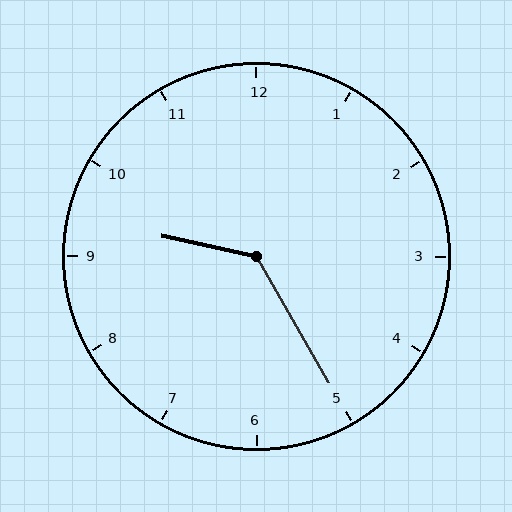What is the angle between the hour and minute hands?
Approximately 132 degrees.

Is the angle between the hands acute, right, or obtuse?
It is obtuse.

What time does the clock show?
9:25.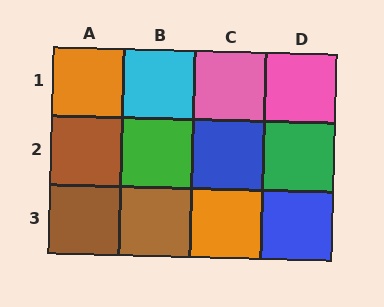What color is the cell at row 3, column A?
Brown.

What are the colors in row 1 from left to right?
Orange, cyan, pink, pink.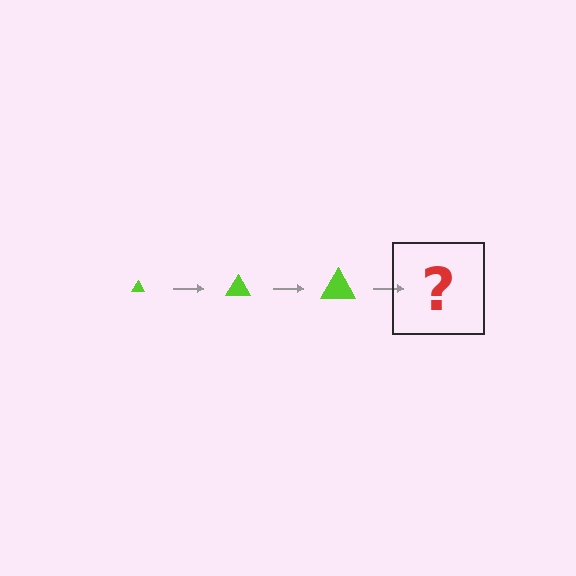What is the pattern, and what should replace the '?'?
The pattern is that the triangle gets progressively larger each step. The '?' should be a lime triangle, larger than the previous one.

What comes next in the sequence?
The next element should be a lime triangle, larger than the previous one.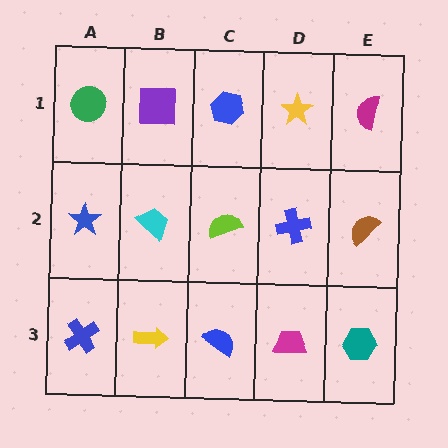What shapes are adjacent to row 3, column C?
A lime semicircle (row 2, column C), a yellow arrow (row 3, column B), a magenta trapezoid (row 3, column D).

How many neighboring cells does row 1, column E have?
2.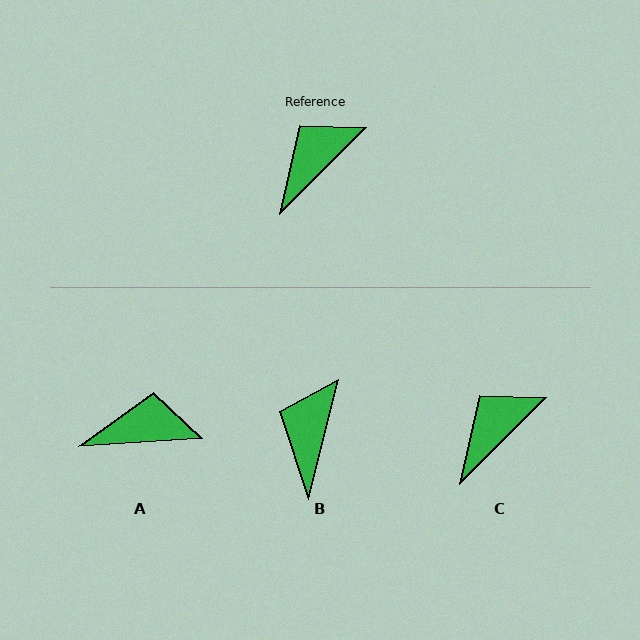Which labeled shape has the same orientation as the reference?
C.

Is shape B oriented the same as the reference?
No, it is off by about 31 degrees.